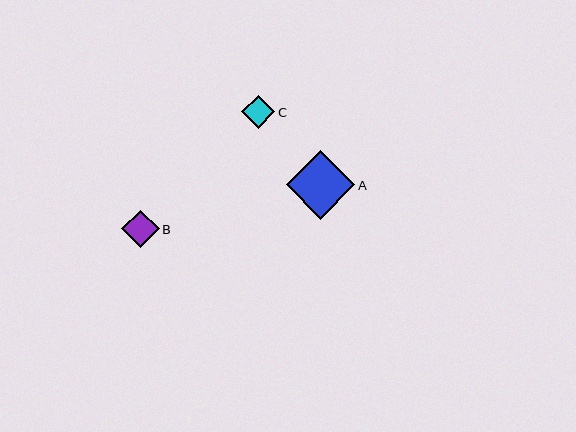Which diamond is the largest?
Diamond A is the largest with a size of approximately 69 pixels.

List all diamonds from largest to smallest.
From largest to smallest: A, B, C.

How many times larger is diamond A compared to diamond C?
Diamond A is approximately 2.1 times the size of diamond C.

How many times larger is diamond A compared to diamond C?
Diamond A is approximately 2.1 times the size of diamond C.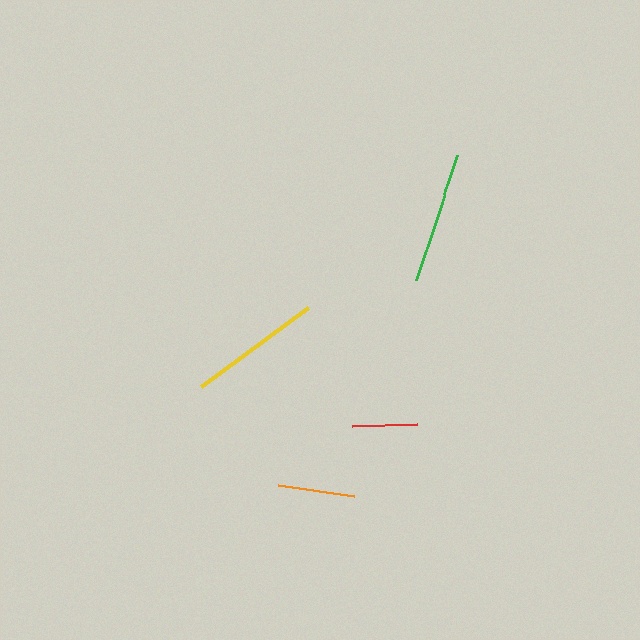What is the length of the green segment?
The green segment is approximately 131 pixels long.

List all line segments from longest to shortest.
From longest to shortest: yellow, green, orange, red.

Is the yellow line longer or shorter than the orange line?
The yellow line is longer than the orange line.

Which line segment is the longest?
The yellow line is the longest at approximately 133 pixels.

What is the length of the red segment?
The red segment is approximately 65 pixels long.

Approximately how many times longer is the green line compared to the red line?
The green line is approximately 2.0 times the length of the red line.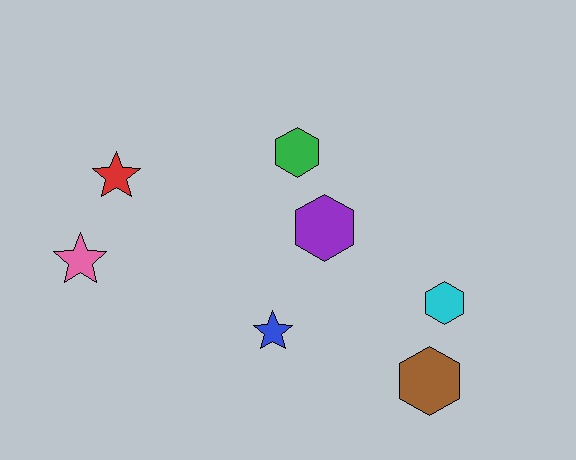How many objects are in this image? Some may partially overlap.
There are 7 objects.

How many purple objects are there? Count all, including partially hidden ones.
There is 1 purple object.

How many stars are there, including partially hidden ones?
There are 3 stars.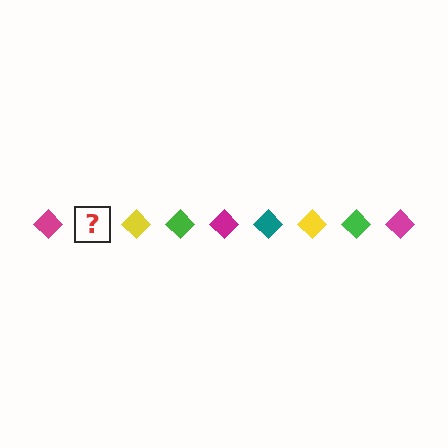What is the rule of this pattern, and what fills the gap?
The rule is that the pattern cycles through magenta, teal, yellow, green diamonds. The gap should be filled with a teal diamond.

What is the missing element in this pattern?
The missing element is a teal diamond.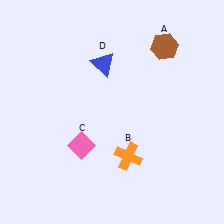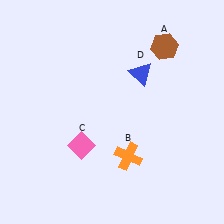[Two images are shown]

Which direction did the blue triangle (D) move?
The blue triangle (D) moved right.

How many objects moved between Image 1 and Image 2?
1 object moved between the two images.